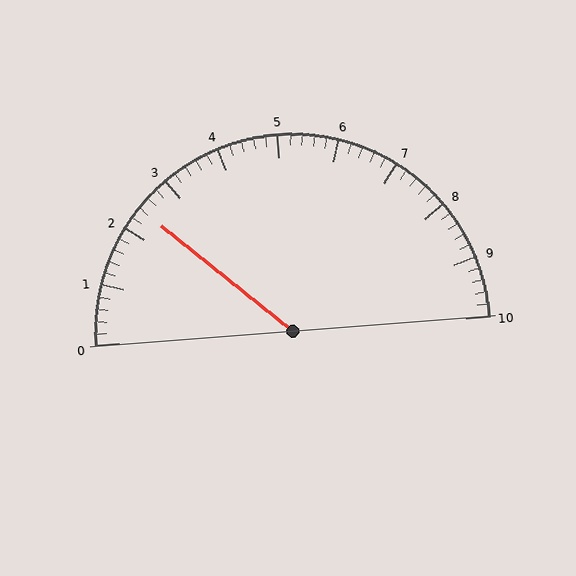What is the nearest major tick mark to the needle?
The nearest major tick mark is 2.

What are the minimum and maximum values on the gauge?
The gauge ranges from 0 to 10.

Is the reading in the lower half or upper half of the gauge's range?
The reading is in the lower half of the range (0 to 10).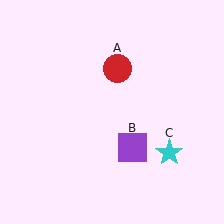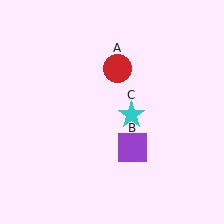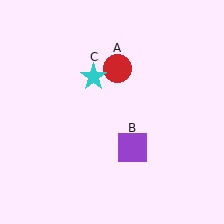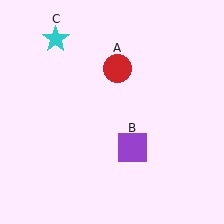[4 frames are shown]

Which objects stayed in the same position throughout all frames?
Red circle (object A) and purple square (object B) remained stationary.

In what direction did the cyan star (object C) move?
The cyan star (object C) moved up and to the left.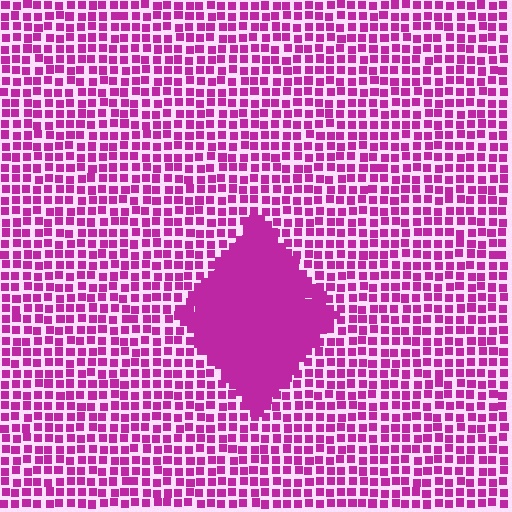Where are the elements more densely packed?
The elements are more densely packed inside the diamond boundary.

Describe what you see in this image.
The image contains small magenta elements arranged at two different densities. A diamond-shaped region is visible where the elements are more densely packed than the surrounding area.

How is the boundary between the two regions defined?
The boundary is defined by a change in element density (approximately 2.4x ratio). All elements are the same color, size, and shape.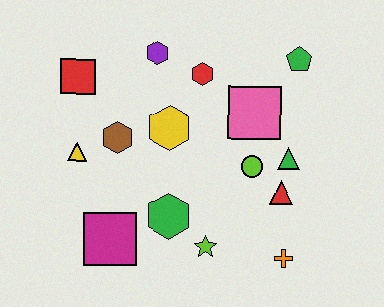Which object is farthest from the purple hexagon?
The orange cross is farthest from the purple hexagon.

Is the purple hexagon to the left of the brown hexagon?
No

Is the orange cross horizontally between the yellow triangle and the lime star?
No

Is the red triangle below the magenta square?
No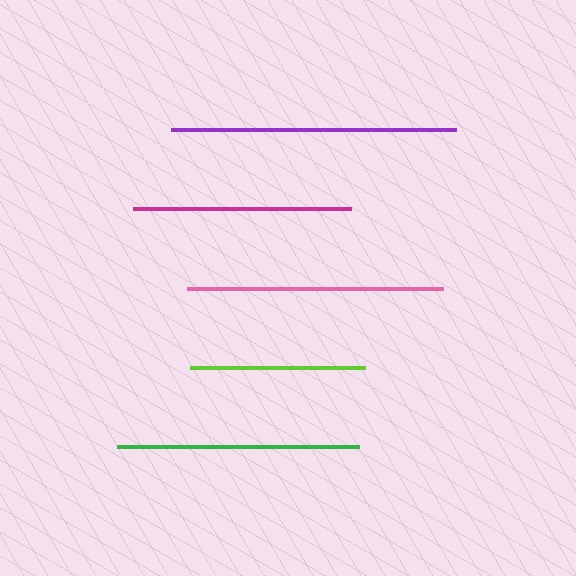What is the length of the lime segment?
The lime segment is approximately 175 pixels long.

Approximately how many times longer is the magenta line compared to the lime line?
The magenta line is approximately 1.3 times the length of the lime line.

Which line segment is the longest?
The purple line is the longest at approximately 285 pixels.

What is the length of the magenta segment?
The magenta segment is approximately 219 pixels long.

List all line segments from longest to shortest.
From longest to shortest: purple, pink, green, magenta, lime.